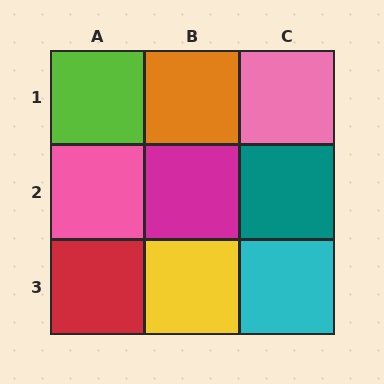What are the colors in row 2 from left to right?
Pink, magenta, teal.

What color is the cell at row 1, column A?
Lime.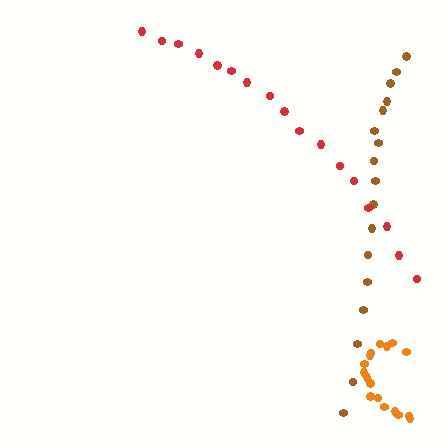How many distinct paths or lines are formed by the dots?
There are 3 distinct paths.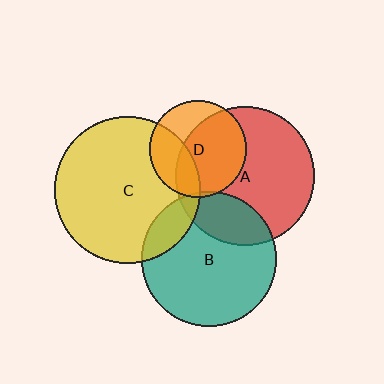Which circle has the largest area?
Circle C (yellow).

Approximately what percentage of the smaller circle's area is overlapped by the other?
Approximately 25%.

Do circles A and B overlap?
Yes.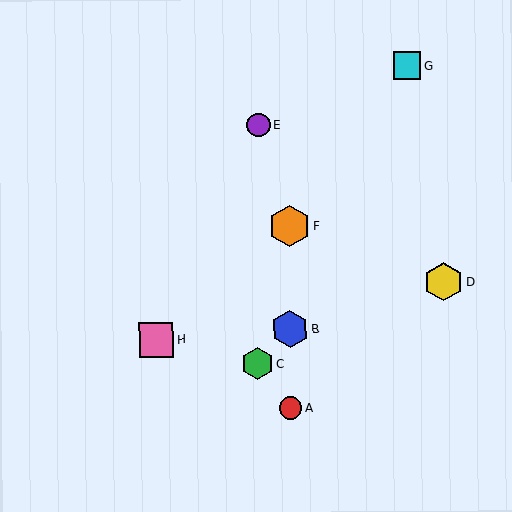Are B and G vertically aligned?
No, B is at x≈290 and G is at x≈407.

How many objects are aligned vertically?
3 objects (A, B, F) are aligned vertically.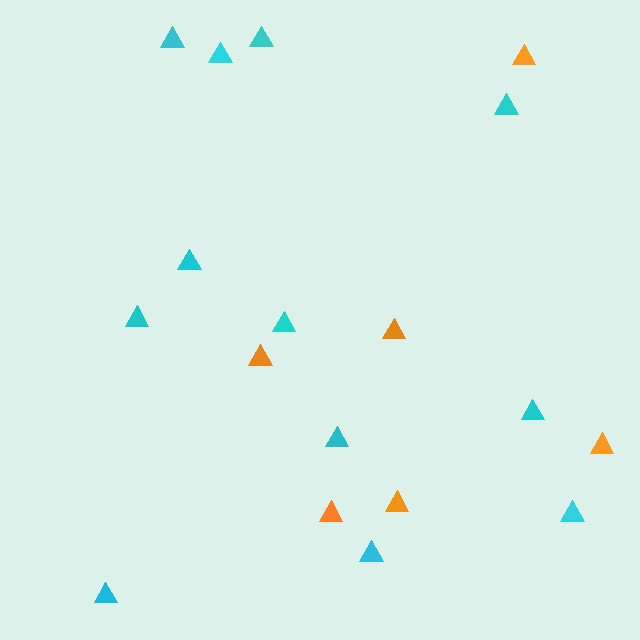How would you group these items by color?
There are 2 groups: one group of cyan triangles (12) and one group of orange triangles (6).